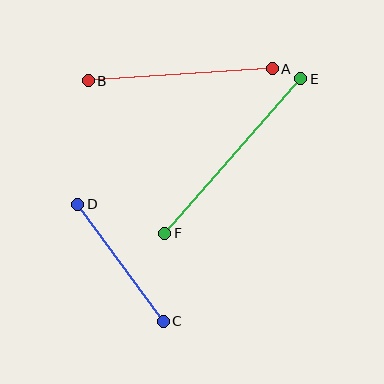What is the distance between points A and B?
The distance is approximately 184 pixels.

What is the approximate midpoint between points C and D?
The midpoint is at approximately (120, 263) pixels.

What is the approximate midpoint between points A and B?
The midpoint is at approximately (180, 75) pixels.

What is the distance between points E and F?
The distance is approximately 206 pixels.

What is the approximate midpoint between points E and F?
The midpoint is at approximately (233, 156) pixels.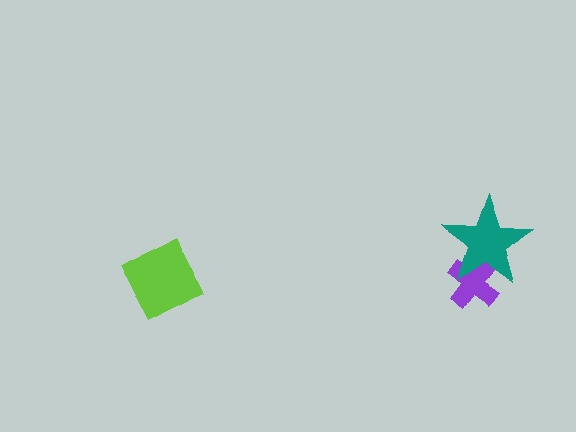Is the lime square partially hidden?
No, no other shape covers it.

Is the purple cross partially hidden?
Yes, it is partially covered by another shape.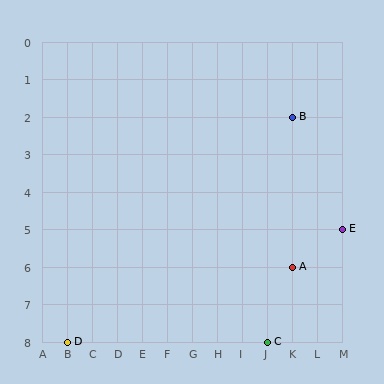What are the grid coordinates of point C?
Point C is at grid coordinates (J, 8).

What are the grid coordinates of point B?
Point B is at grid coordinates (K, 2).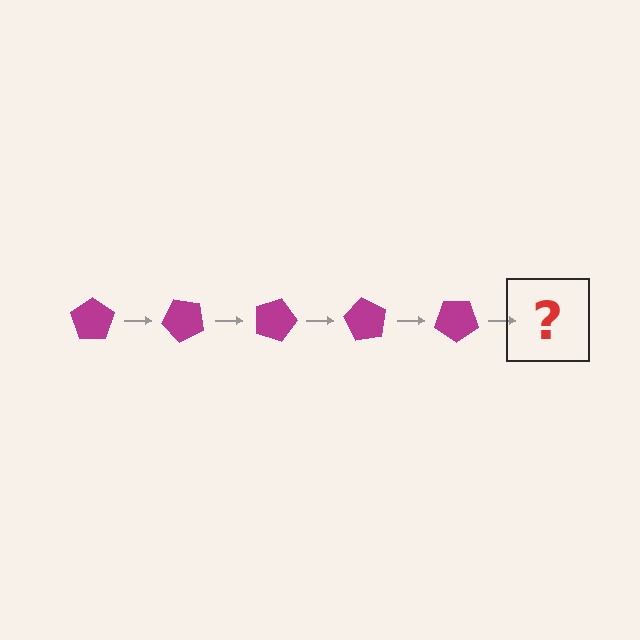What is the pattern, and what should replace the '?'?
The pattern is that the pentagon rotates 45 degrees each step. The '?' should be a magenta pentagon rotated 225 degrees.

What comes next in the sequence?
The next element should be a magenta pentagon rotated 225 degrees.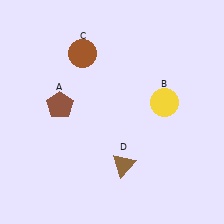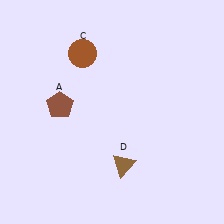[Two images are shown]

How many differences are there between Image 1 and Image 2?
There is 1 difference between the two images.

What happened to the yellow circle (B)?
The yellow circle (B) was removed in Image 2. It was in the top-right area of Image 1.